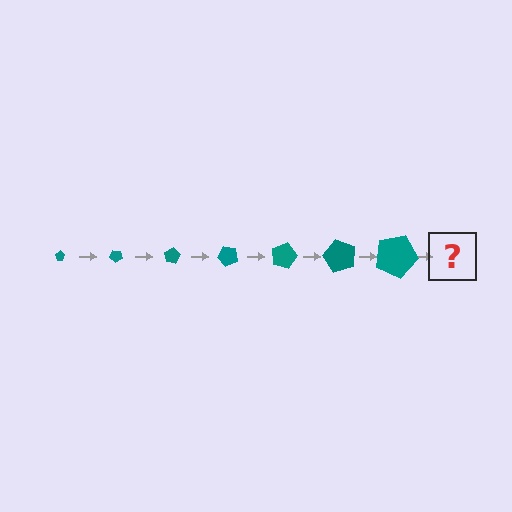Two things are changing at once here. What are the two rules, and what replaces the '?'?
The two rules are that the pentagon grows larger each step and it rotates 40 degrees each step. The '?' should be a pentagon, larger than the previous one and rotated 280 degrees from the start.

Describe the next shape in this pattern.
It should be a pentagon, larger than the previous one and rotated 280 degrees from the start.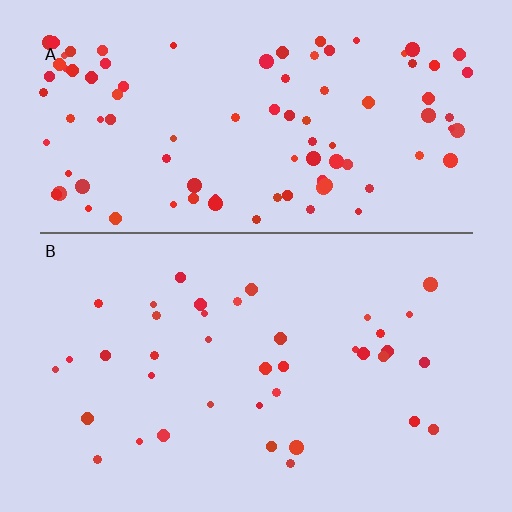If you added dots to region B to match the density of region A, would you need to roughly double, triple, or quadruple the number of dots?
Approximately double.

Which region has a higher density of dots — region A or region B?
A (the top).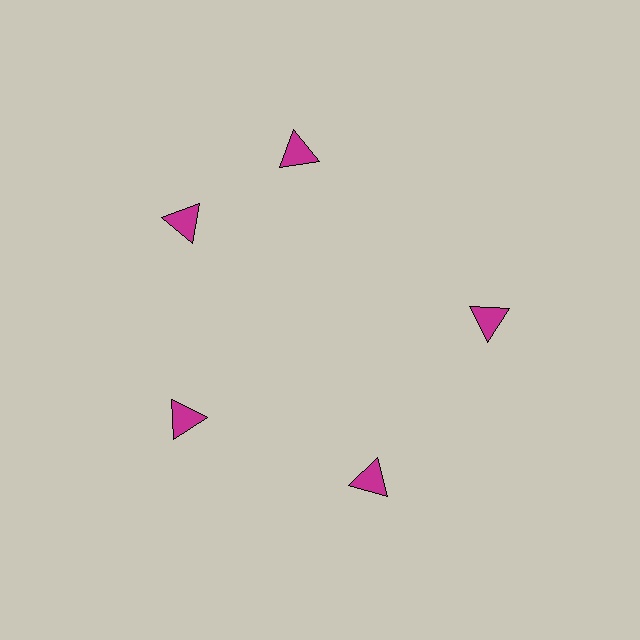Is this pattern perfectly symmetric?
No. The 5 magenta triangles are arranged in a ring, but one element near the 1 o'clock position is rotated out of alignment along the ring, breaking the 5-fold rotational symmetry.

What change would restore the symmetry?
The symmetry would be restored by rotating it back into even spacing with its neighbors so that all 5 triangles sit at equal angles and equal distance from the center.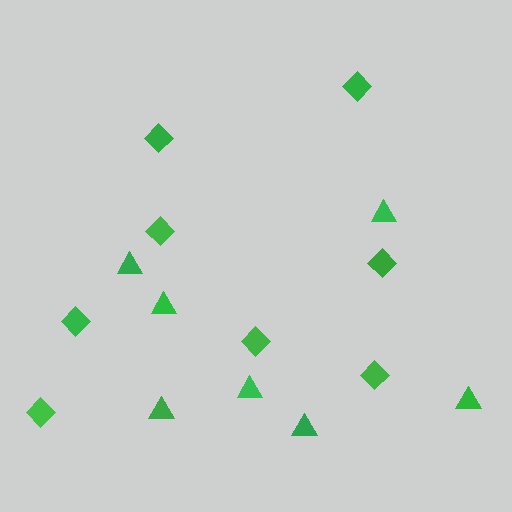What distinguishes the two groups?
There are 2 groups: one group of triangles (7) and one group of diamonds (8).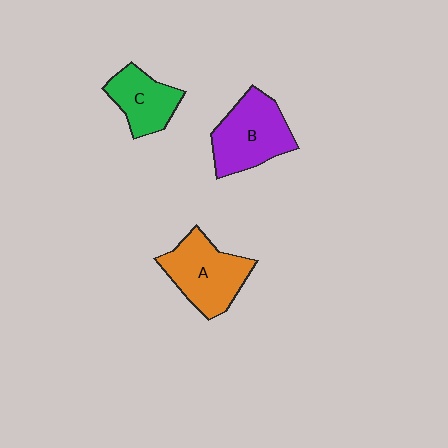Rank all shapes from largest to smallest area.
From largest to smallest: B (purple), A (orange), C (green).